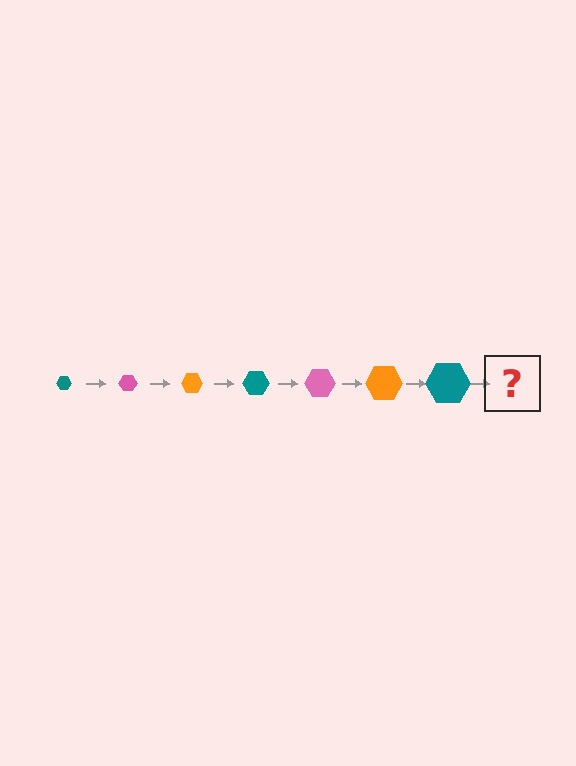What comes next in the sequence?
The next element should be a pink hexagon, larger than the previous one.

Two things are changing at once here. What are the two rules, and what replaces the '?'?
The two rules are that the hexagon grows larger each step and the color cycles through teal, pink, and orange. The '?' should be a pink hexagon, larger than the previous one.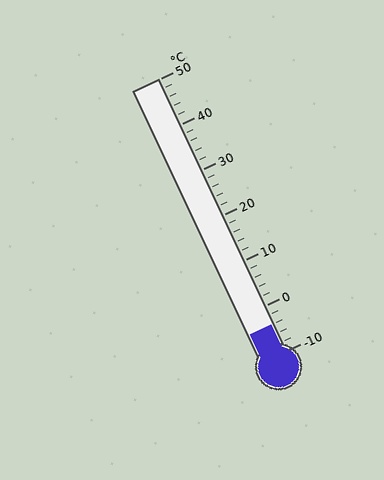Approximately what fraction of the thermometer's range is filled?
The thermometer is filled to approximately 10% of its range.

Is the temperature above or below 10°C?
The temperature is below 10°C.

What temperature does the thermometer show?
The thermometer shows approximately -4°C.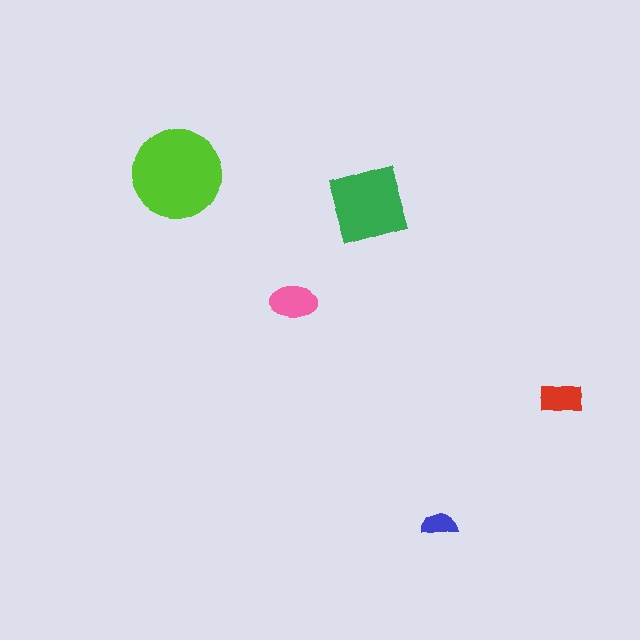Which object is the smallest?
The blue semicircle.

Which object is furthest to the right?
The red rectangle is rightmost.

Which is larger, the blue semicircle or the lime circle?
The lime circle.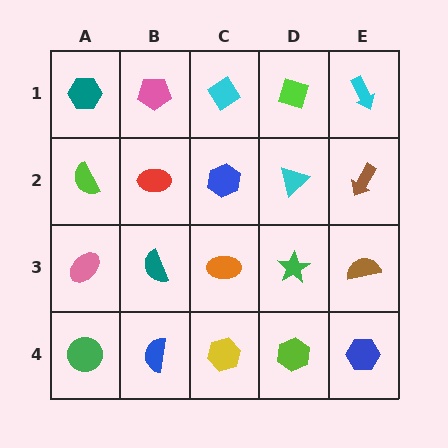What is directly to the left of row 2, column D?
A blue hexagon.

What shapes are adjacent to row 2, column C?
A cyan diamond (row 1, column C), an orange ellipse (row 3, column C), a red ellipse (row 2, column B), a cyan triangle (row 2, column D).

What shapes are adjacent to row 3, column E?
A brown arrow (row 2, column E), a blue hexagon (row 4, column E), a green star (row 3, column D).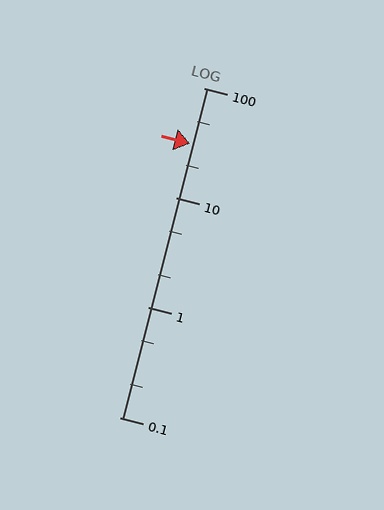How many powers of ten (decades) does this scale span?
The scale spans 3 decades, from 0.1 to 100.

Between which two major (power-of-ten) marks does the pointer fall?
The pointer is between 10 and 100.